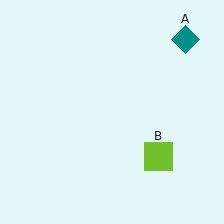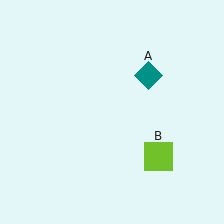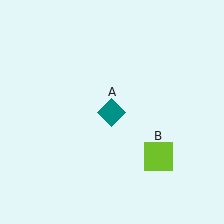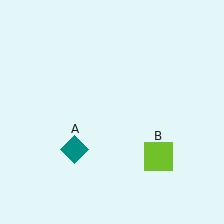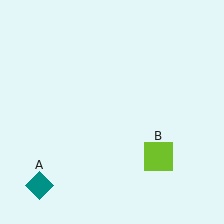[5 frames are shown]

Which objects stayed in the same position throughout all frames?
Lime square (object B) remained stationary.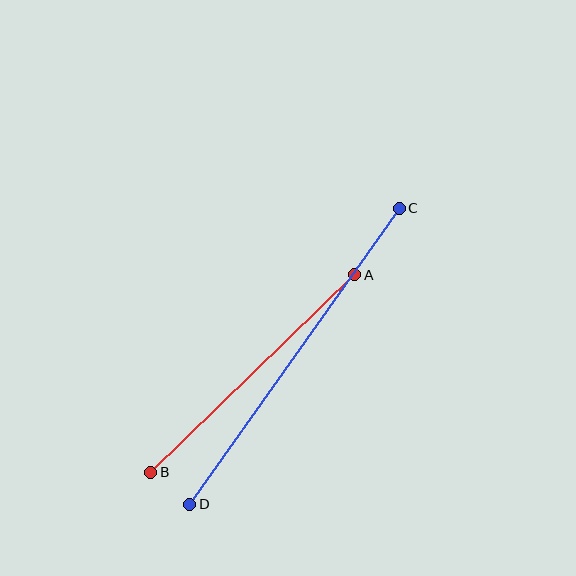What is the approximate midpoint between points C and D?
The midpoint is at approximately (294, 356) pixels.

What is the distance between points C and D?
The distance is approximately 363 pixels.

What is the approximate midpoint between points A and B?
The midpoint is at approximately (253, 374) pixels.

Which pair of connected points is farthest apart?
Points C and D are farthest apart.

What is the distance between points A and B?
The distance is approximately 283 pixels.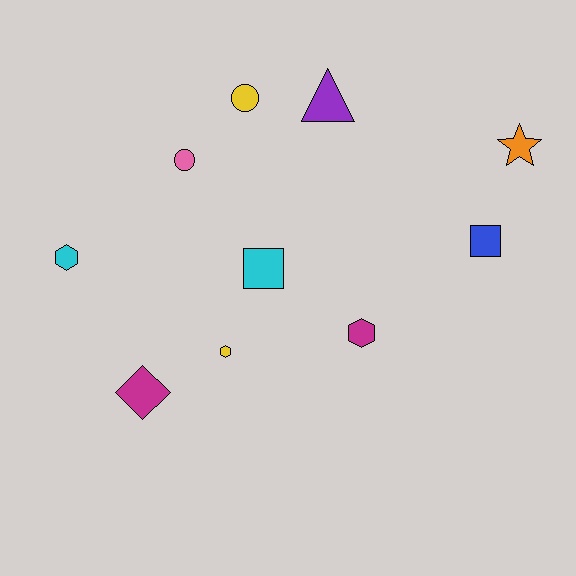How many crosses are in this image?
There are no crosses.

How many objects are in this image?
There are 10 objects.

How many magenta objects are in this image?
There are 2 magenta objects.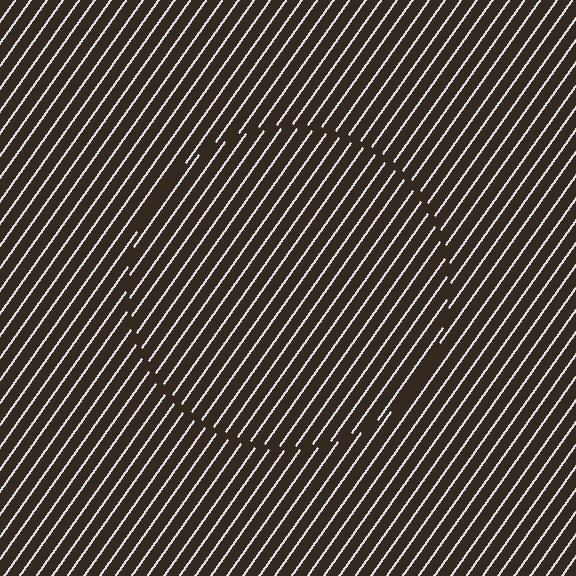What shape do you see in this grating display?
An illusory circle. The interior of the shape contains the same grating, shifted by half a period — the contour is defined by the phase discontinuity where line-ends from the inner and outer gratings abut.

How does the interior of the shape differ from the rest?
The interior of the shape contains the same grating, shifted by half a period — the contour is defined by the phase discontinuity where line-ends from the inner and outer gratings abut.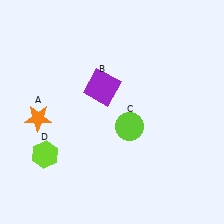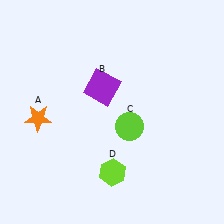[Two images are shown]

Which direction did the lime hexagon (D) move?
The lime hexagon (D) moved right.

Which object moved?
The lime hexagon (D) moved right.